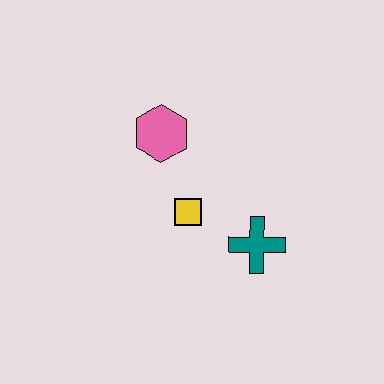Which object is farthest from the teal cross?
The pink hexagon is farthest from the teal cross.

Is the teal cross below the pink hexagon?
Yes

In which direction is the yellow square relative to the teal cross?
The yellow square is to the left of the teal cross.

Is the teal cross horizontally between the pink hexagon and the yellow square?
No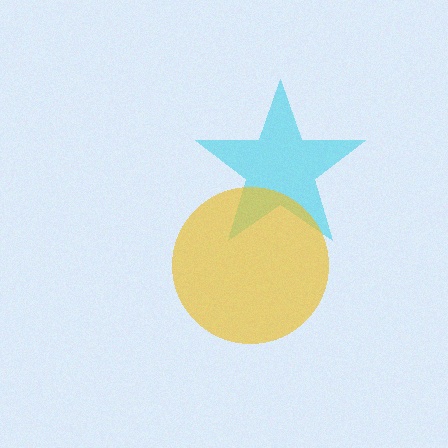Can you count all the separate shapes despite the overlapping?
Yes, there are 2 separate shapes.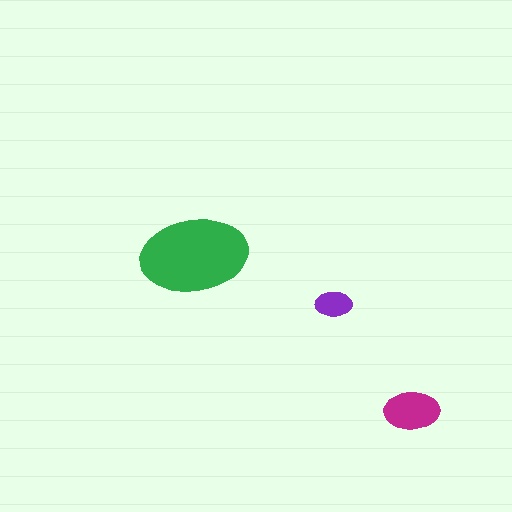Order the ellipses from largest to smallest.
the green one, the magenta one, the purple one.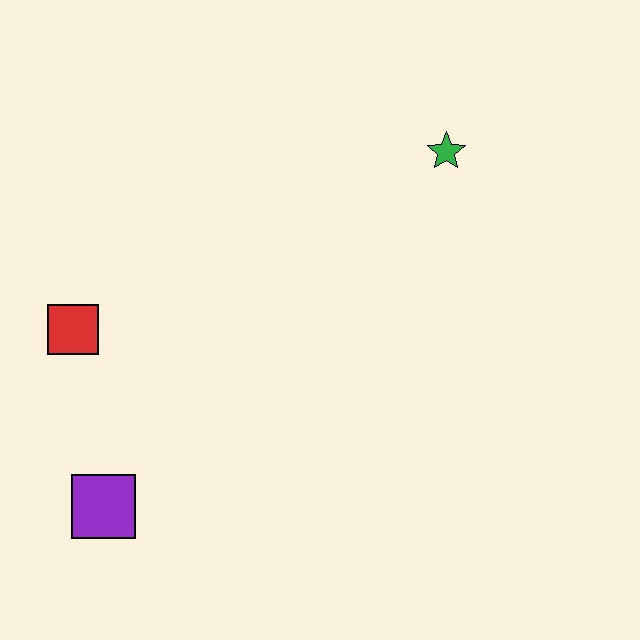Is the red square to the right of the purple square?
No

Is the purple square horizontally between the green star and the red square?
Yes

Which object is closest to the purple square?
The red square is closest to the purple square.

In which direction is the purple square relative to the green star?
The purple square is below the green star.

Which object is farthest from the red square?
The green star is farthest from the red square.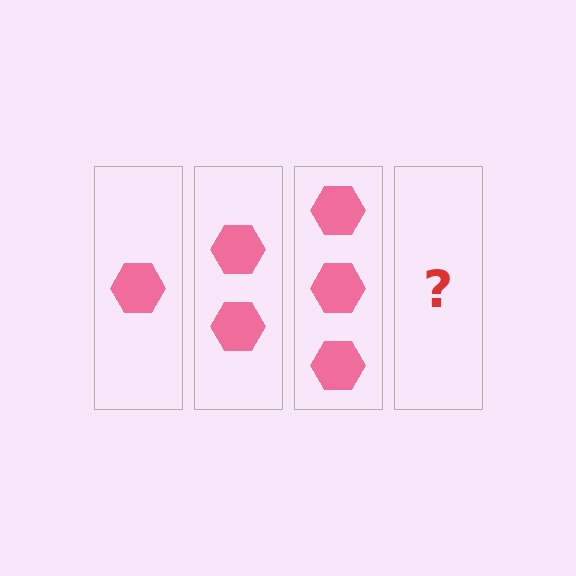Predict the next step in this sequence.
The next step is 4 hexagons.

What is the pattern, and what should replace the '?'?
The pattern is that each step adds one more hexagon. The '?' should be 4 hexagons.